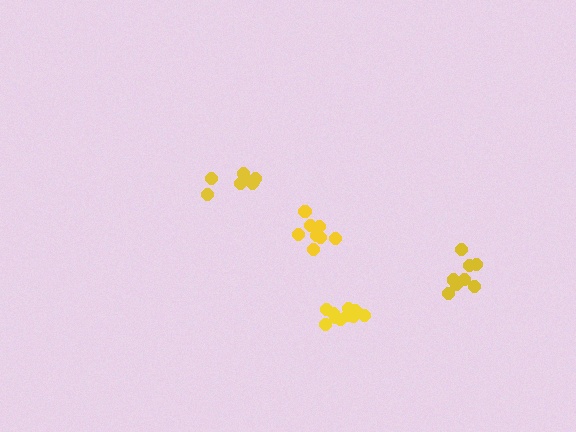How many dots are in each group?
Group 1: 8 dots, Group 2: 8 dots, Group 3: 7 dots, Group 4: 10 dots (33 total).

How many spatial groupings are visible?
There are 4 spatial groupings.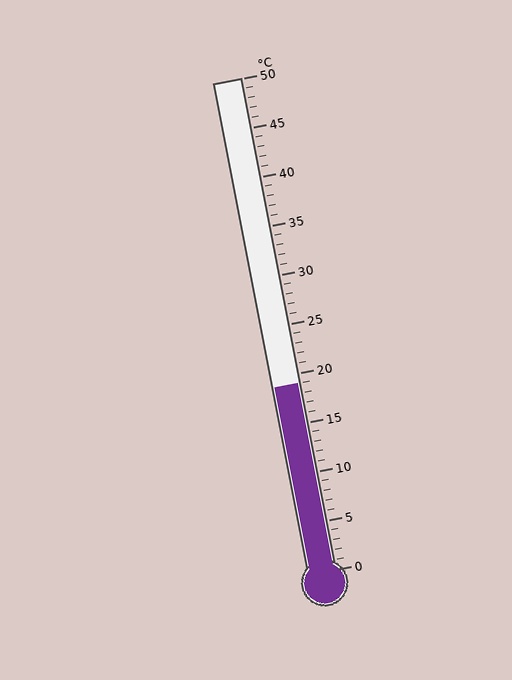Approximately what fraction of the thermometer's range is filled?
The thermometer is filled to approximately 40% of its range.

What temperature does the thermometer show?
The thermometer shows approximately 19°C.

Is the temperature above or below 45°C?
The temperature is below 45°C.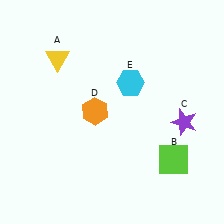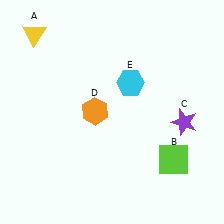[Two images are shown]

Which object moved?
The yellow triangle (A) moved up.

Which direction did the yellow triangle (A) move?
The yellow triangle (A) moved up.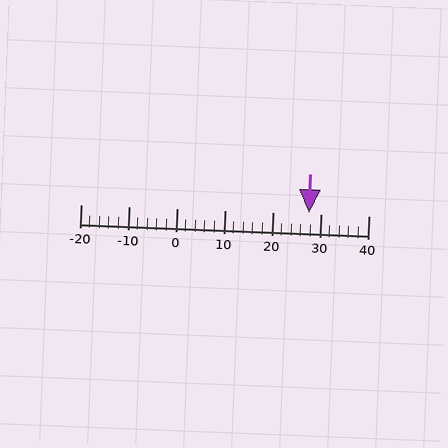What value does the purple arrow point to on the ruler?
The purple arrow points to approximately 28.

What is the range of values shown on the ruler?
The ruler shows values from -20 to 40.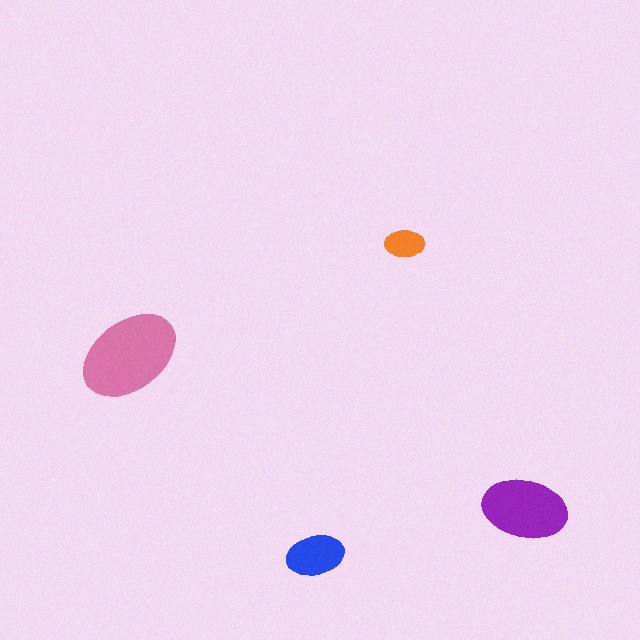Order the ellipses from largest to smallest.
the pink one, the purple one, the blue one, the orange one.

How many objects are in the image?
There are 4 objects in the image.